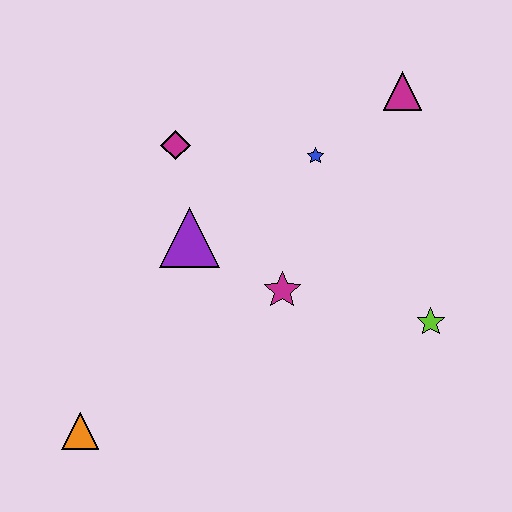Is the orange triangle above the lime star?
No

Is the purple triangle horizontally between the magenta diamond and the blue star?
Yes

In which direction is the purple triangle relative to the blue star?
The purple triangle is to the left of the blue star.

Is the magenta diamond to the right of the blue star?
No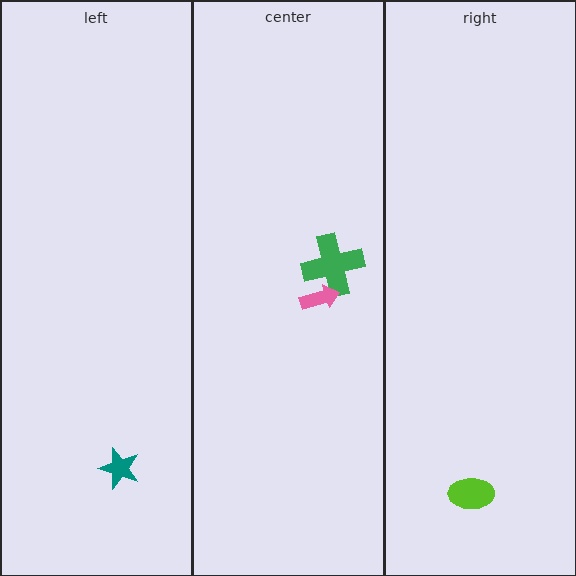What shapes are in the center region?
The green cross, the pink arrow.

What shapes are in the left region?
The teal star.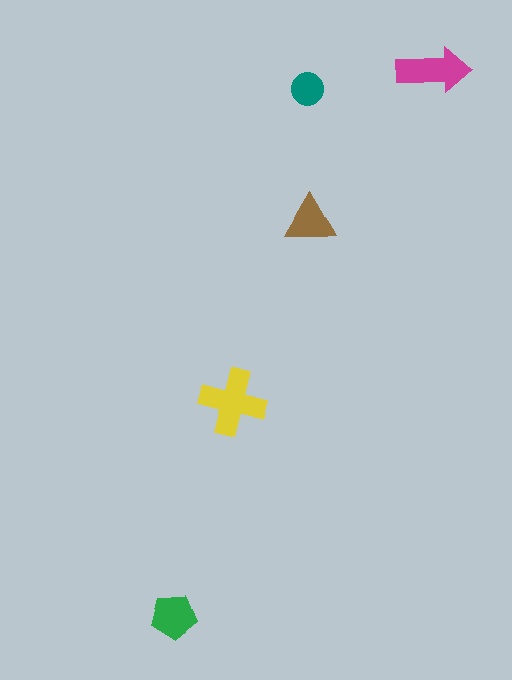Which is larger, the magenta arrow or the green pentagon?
The magenta arrow.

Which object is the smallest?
The teal circle.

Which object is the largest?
The yellow cross.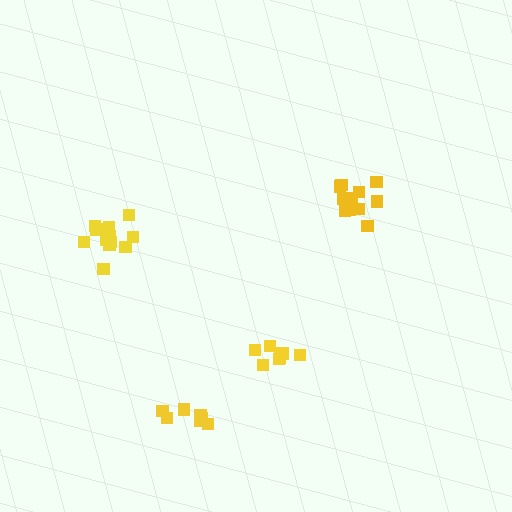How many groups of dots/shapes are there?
There are 4 groups.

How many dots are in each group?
Group 1: 13 dots, Group 2: 7 dots, Group 3: 7 dots, Group 4: 13 dots (40 total).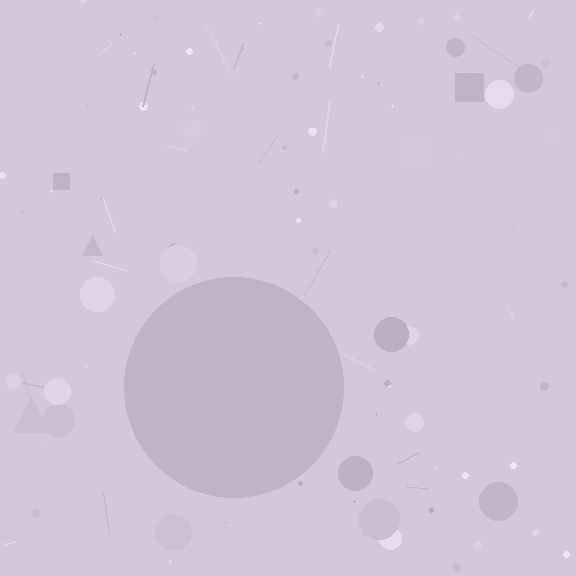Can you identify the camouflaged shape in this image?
The camouflaged shape is a circle.